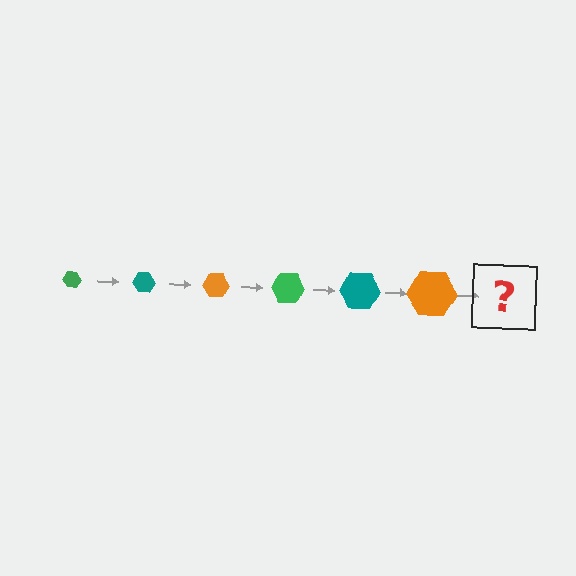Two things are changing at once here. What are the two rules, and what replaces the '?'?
The two rules are that the hexagon grows larger each step and the color cycles through green, teal, and orange. The '?' should be a green hexagon, larger than the previous one.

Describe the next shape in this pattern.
It should be a green hexagon, larger than the previous one.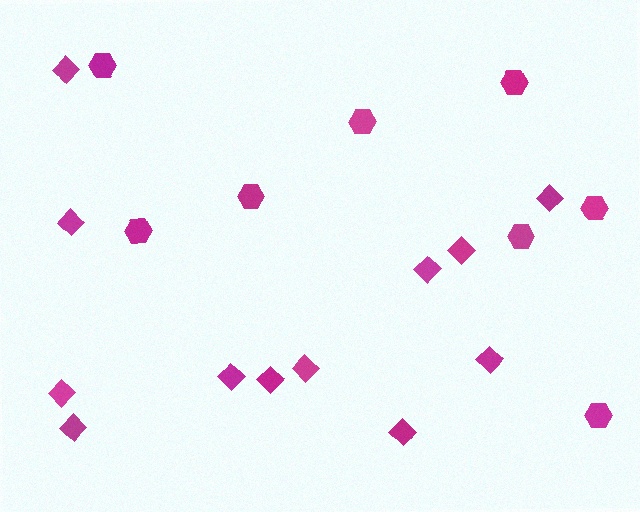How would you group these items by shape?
There are 2 groups: one group of hexagons (8) and one group of diamonds (12).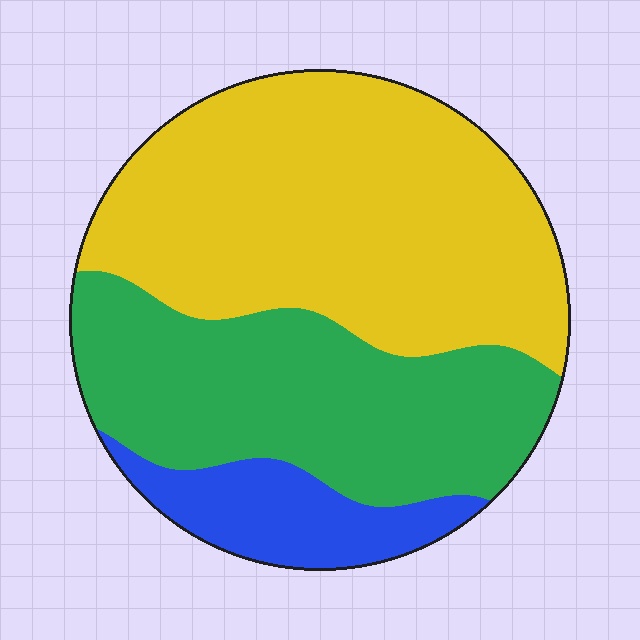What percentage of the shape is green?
Green takes up between a quarter and a half of the shape.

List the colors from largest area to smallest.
From largest to smallest: yellow, green, blue.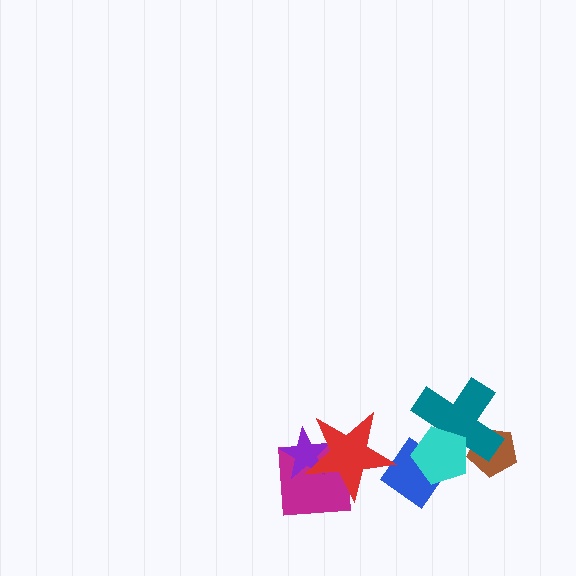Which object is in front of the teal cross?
The cyan pentagon is in front of the teal cross.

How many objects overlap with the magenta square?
2 objects overlap with the magenta square.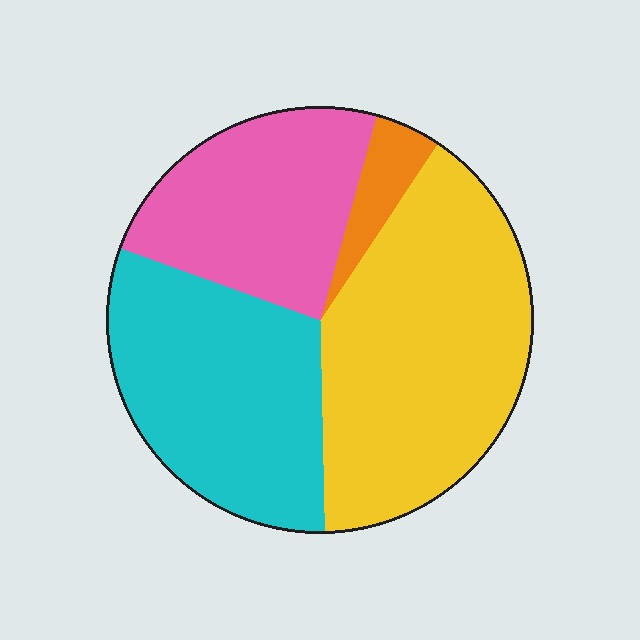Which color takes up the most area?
Yellow, at roughly 40%.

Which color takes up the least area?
Orange, at roughly 5%.